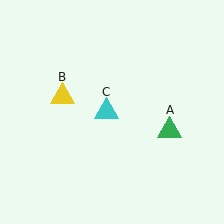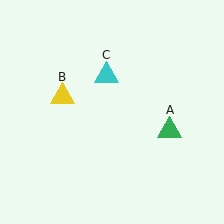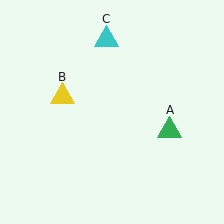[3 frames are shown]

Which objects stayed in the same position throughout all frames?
Green triangle (object A) and yellow triangle (object B) remained stationary.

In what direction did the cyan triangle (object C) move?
The cyan triangle (object C) moved up.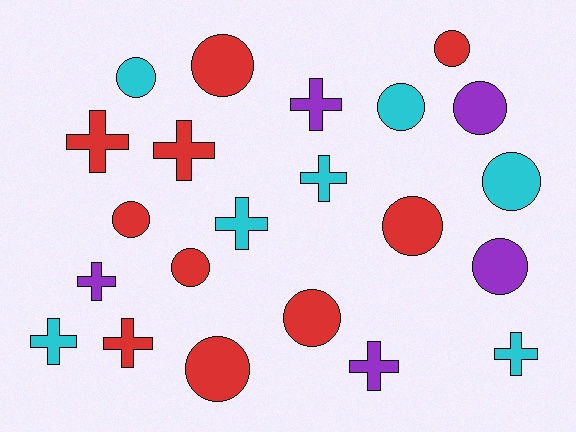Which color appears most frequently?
Red, with 10 objects.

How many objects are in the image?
There are 22 objects.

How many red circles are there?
There are 7 red circles.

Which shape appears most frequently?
Circle, with 12 objects.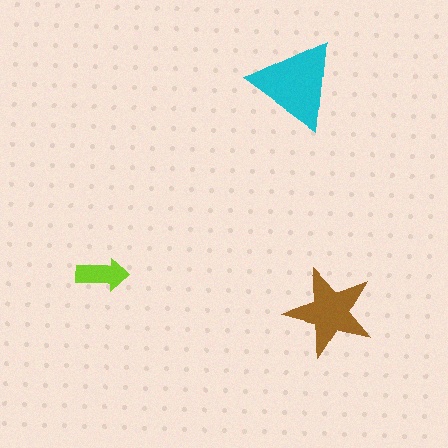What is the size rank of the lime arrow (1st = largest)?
3rd.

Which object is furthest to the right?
The brown star is rightmost.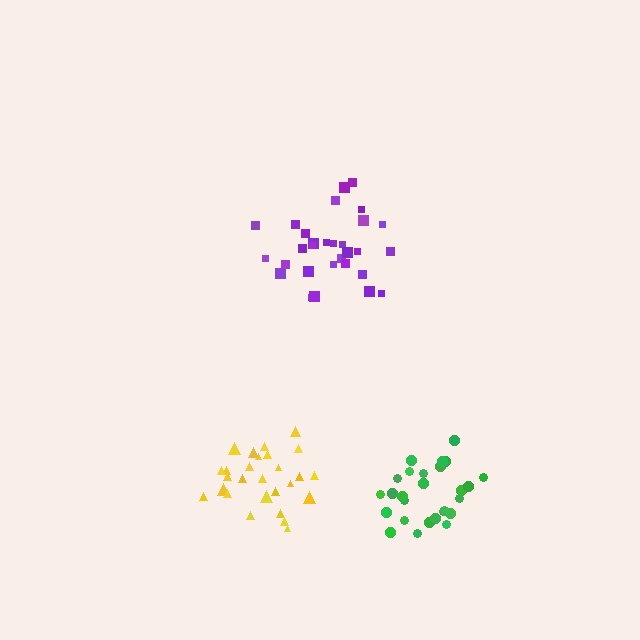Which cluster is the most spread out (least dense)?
Purple.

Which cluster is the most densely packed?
Yellow.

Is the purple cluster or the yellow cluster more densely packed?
Yellow.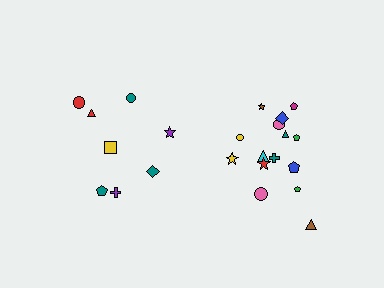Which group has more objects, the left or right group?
The right group.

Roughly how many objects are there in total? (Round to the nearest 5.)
Roughly 25 objects in total.